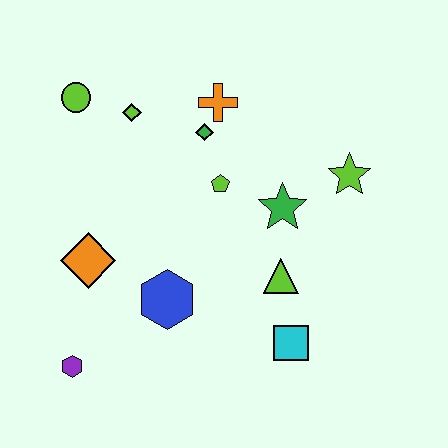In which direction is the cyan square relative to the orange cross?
The cyan square is below the orange cross.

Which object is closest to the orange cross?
The green diamond is closest to the orange cross.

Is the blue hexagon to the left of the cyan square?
Yes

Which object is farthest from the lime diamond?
The cyan square is farthest from the lime diamond.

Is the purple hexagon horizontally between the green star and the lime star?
No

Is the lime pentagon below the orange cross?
Yes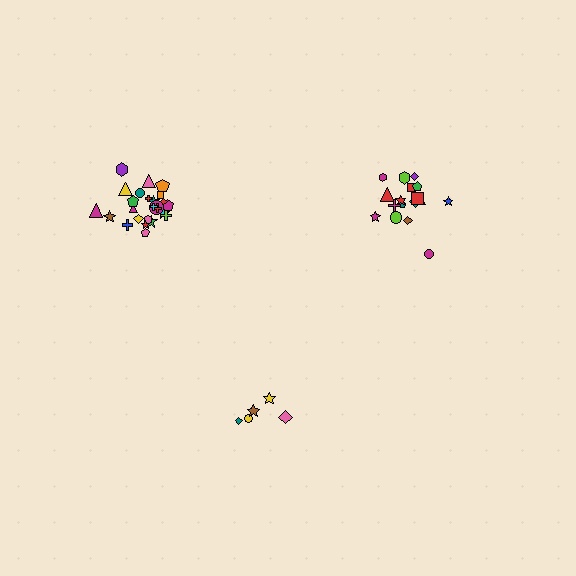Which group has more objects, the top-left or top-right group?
The top-left group.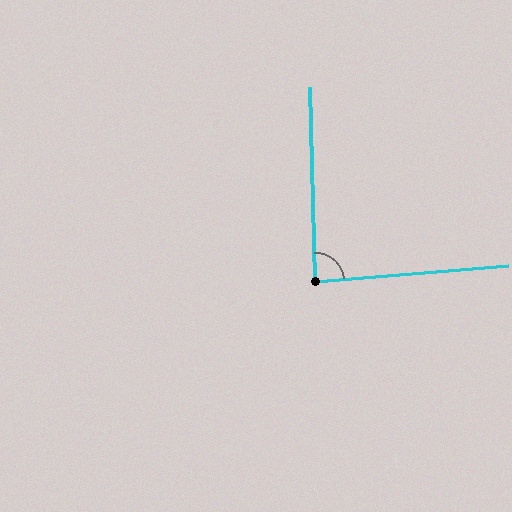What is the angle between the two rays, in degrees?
Approximately 87 degrees.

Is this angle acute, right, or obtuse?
It is approximately a right angle.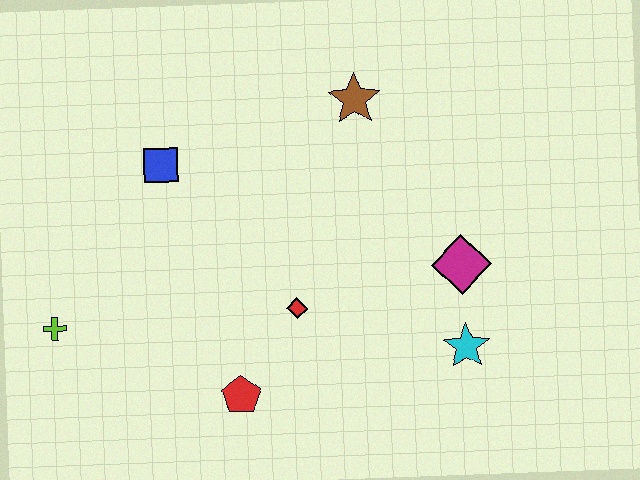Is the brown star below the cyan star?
No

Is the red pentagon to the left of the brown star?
Yes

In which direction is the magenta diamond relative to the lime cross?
The magenta diamond is to the right of the lime cross.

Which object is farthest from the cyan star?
The lime cross is farthest from the cyan star.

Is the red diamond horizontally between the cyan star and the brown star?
No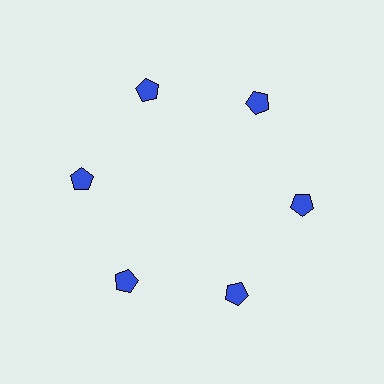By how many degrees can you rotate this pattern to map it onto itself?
The pattern maps onto itself every 60 degrees of rotation.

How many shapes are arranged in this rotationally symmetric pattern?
There are 6 shapes, arranged in 6 groups of 1.